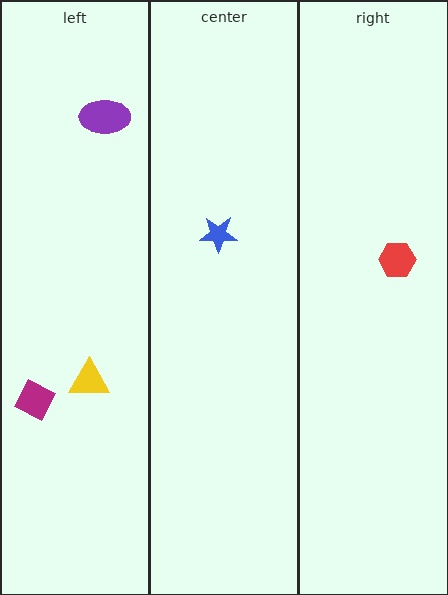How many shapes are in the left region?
3.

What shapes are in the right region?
The red hexagon.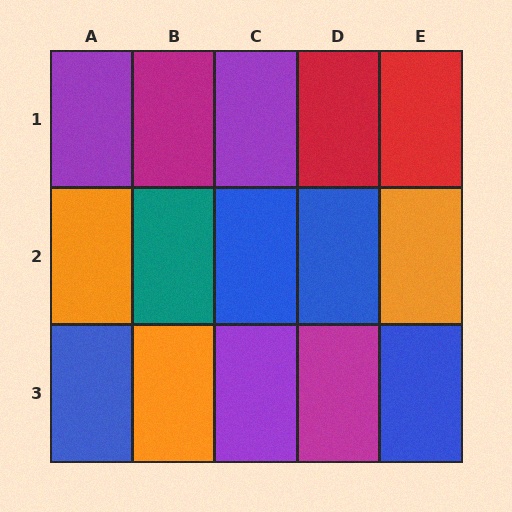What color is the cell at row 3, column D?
Magenta.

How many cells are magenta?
2 cells are magenta.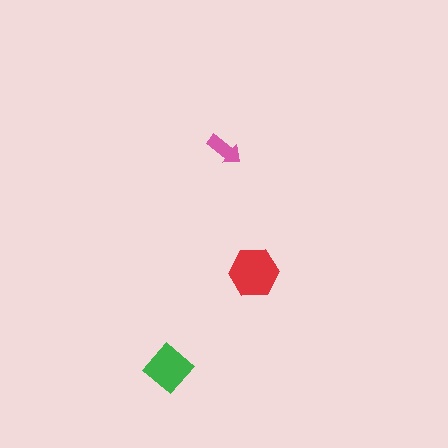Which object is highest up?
The pink arrow is topmost.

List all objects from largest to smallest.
The red hexagon, the green diamond, the pink arrow.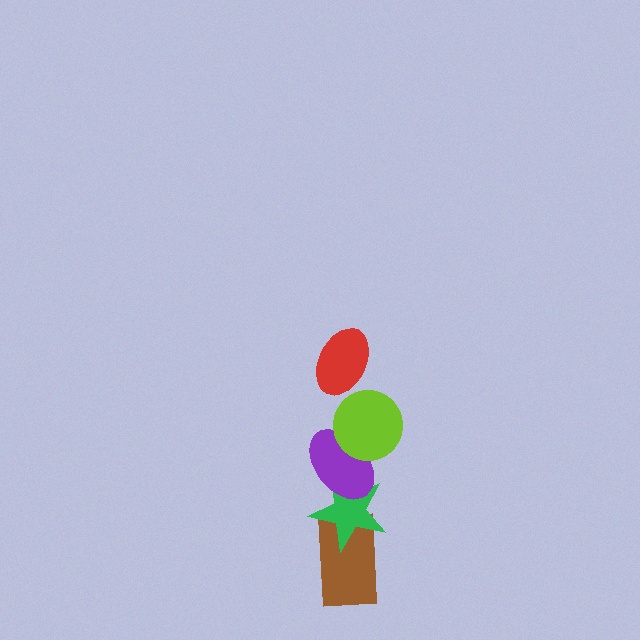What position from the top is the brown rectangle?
The brown rectangle is 5th from the top.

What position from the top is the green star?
The green star is 4th from the top.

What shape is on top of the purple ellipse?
The lime circle is on top of the purple ellipse.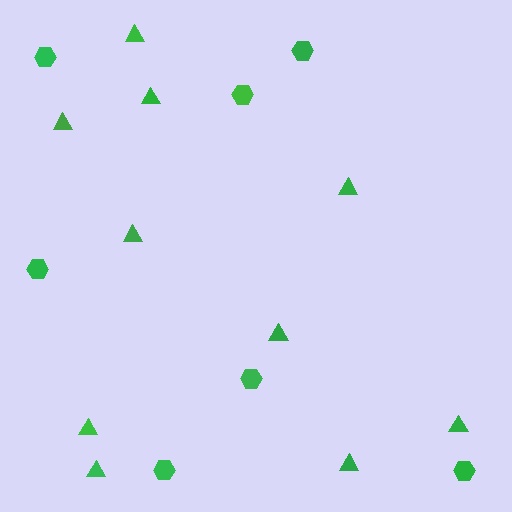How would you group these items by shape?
There are 2 groups: one group of triangles (10) and one group of hexagons (7).